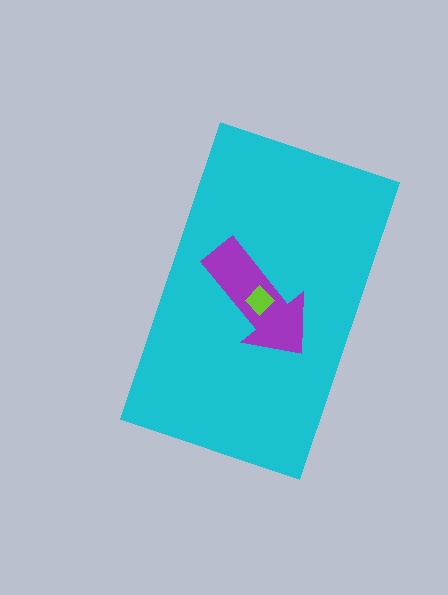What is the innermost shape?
The lime diamond.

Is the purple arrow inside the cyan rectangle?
Yes.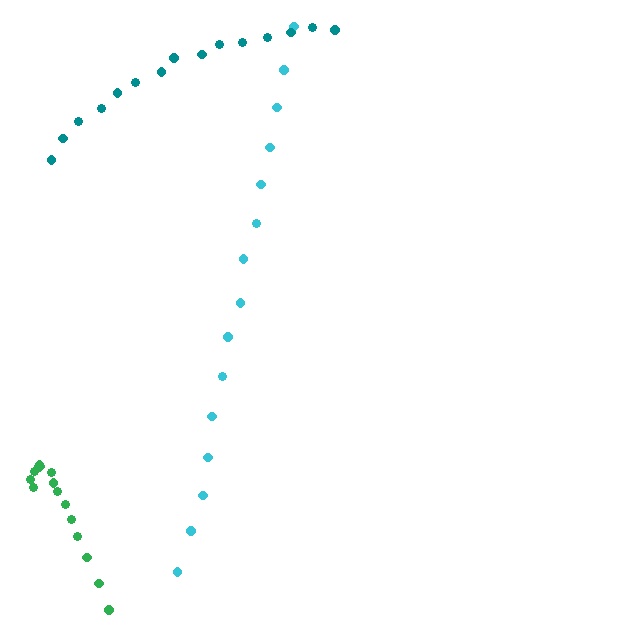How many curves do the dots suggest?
There are 3 distinct paths.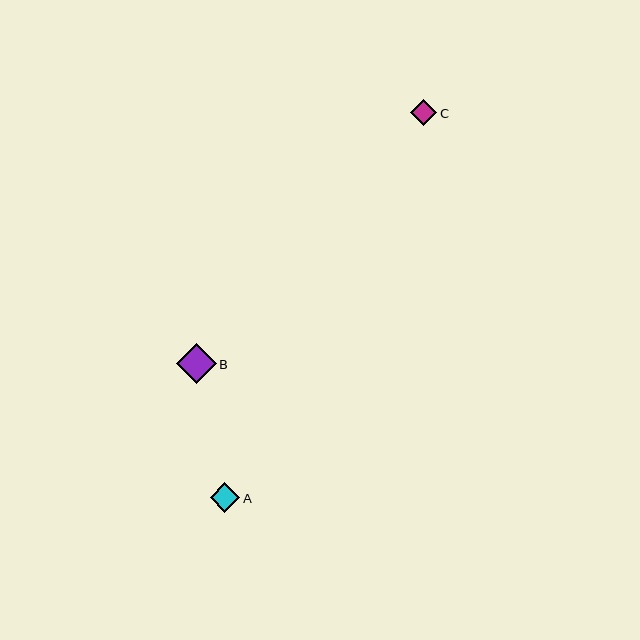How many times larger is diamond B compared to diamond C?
Diamond B is approximately 1.6 times the size of diamond C.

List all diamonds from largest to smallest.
From largest to smallest: B, A, C.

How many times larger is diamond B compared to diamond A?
Diamond B is approximately 1.4 times the size of diamond A.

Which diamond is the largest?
Diamond B is the largest with a size of approximately 40 pixels.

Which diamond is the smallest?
Diamond C is the smallest with a size of approximately 26 pixels.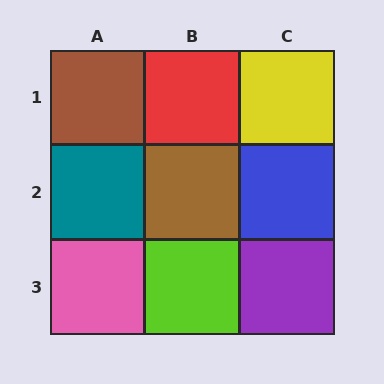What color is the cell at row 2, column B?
Brown.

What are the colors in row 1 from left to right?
Brown, red, yellow.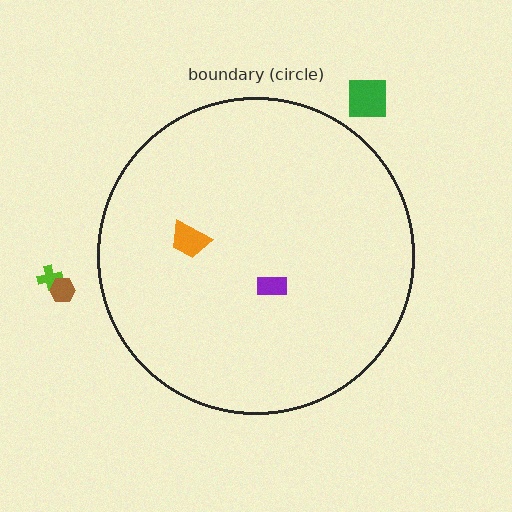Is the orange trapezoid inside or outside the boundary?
Inside.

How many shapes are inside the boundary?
2 inside, 3 outside.